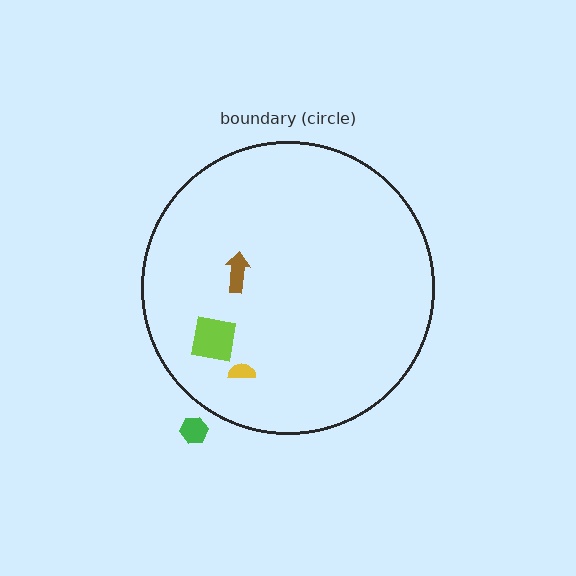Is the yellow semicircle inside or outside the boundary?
Inside.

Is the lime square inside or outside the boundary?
Inside.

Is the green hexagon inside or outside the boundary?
Outside.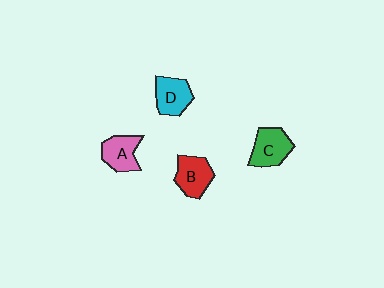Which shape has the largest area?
Shape C (green).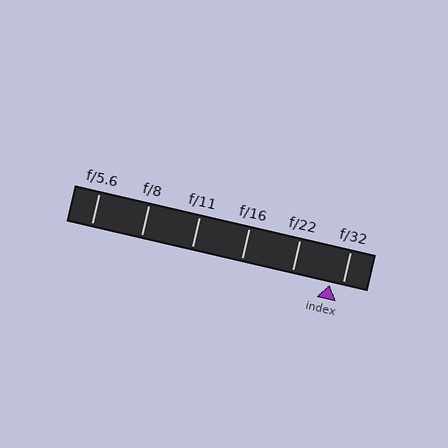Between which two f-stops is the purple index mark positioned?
The index mark is between f/22 and f/32.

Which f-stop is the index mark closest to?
The index mark is closest to f/32.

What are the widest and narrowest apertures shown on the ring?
The widest aperture shown is f/5.6 and the narrowest is f/32.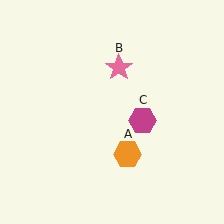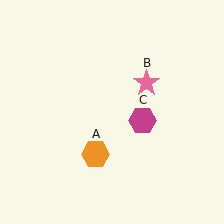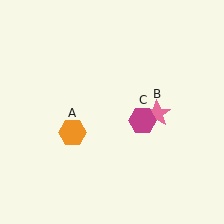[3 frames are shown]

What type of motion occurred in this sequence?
The orange hexagon (object A), pink star (object B) rotated clockwise around the center of the scene.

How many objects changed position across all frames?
2 objects changed position: orange hexagon (object A), pink star (object B).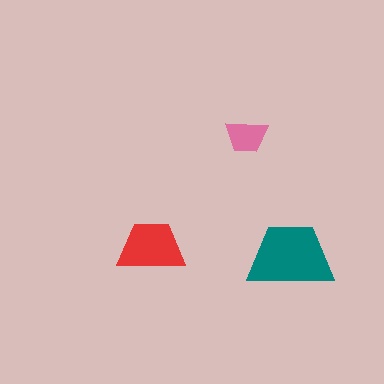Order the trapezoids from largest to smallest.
the teal one, the red one, the pink one.